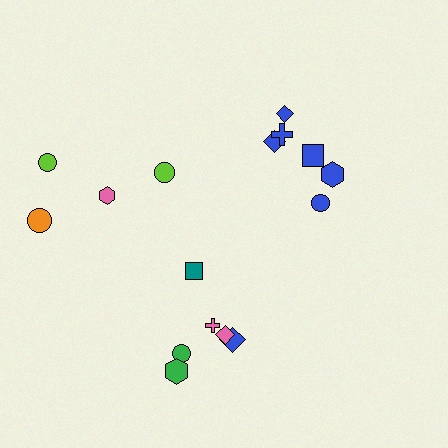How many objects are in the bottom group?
There are 6 objects.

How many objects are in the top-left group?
There are 4 objects.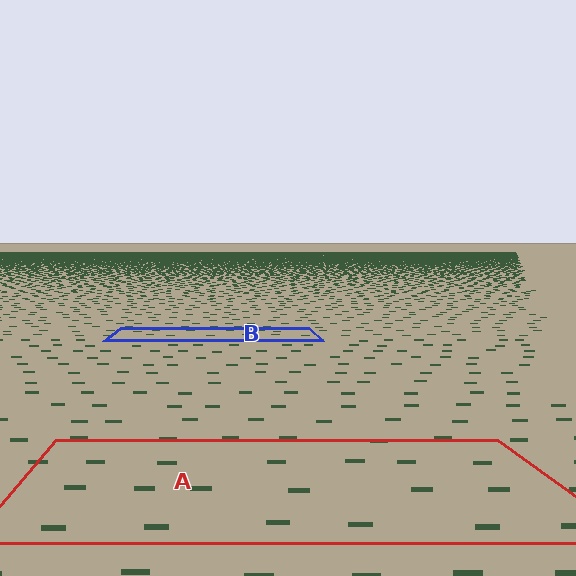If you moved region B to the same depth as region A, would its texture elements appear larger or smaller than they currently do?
They would appear larger. At a closer depth, the same texture elements are projected at a bigger on-screen size.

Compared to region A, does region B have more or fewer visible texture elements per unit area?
Region B has more texture elements per unit area — they are packed more densely because it is farther away.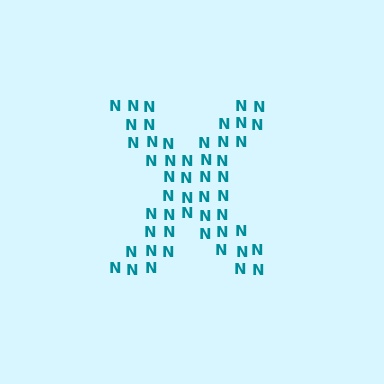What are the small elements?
The small elements are letter N's.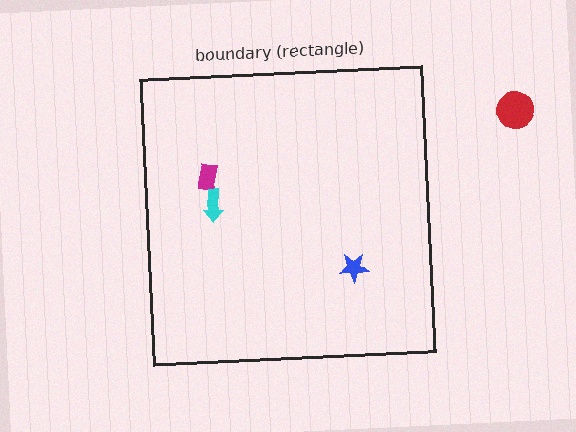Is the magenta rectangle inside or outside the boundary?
Inside.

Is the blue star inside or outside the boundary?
Inside.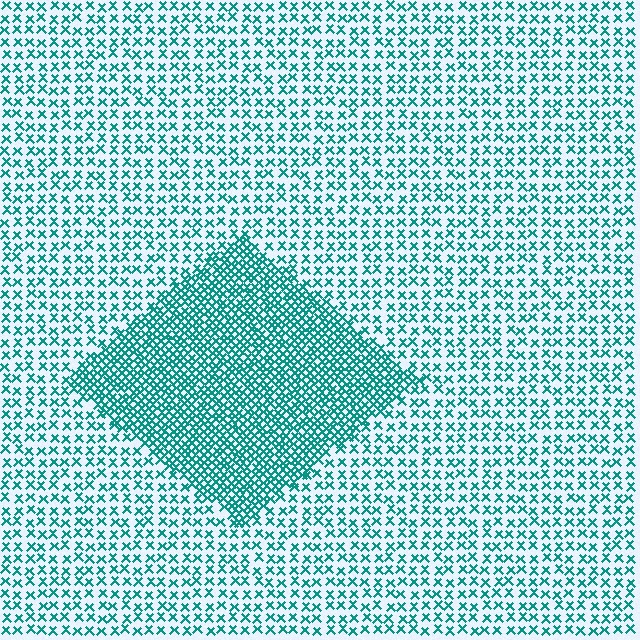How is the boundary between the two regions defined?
The boundary is defined by a change in element density (approximately 2.3x ratio). All elements are the same color, size, and shape.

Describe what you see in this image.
The image contains small teal elements arranged at two different densities. A diamond-shaped region is visible where the elements are more densely packed than the surrounding area.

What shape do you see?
I see a diamond.